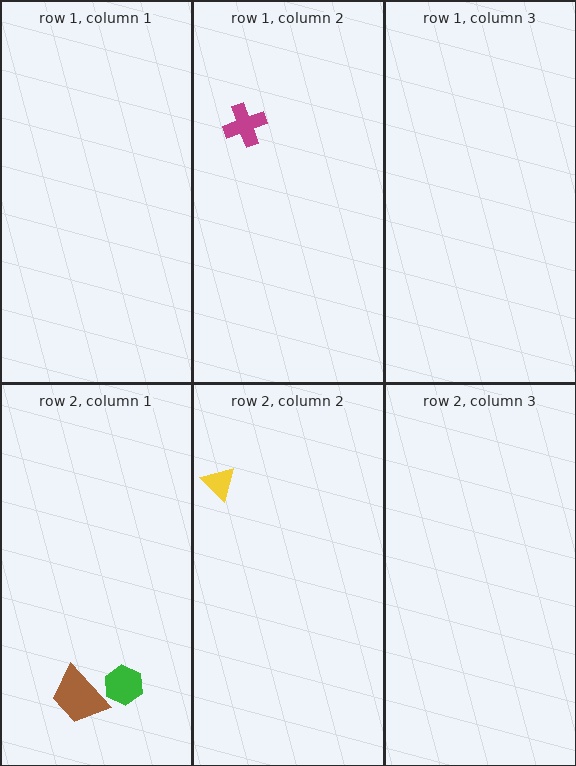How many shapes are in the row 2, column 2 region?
1.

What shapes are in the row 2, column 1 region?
The green hexagon, the brown trapezoid.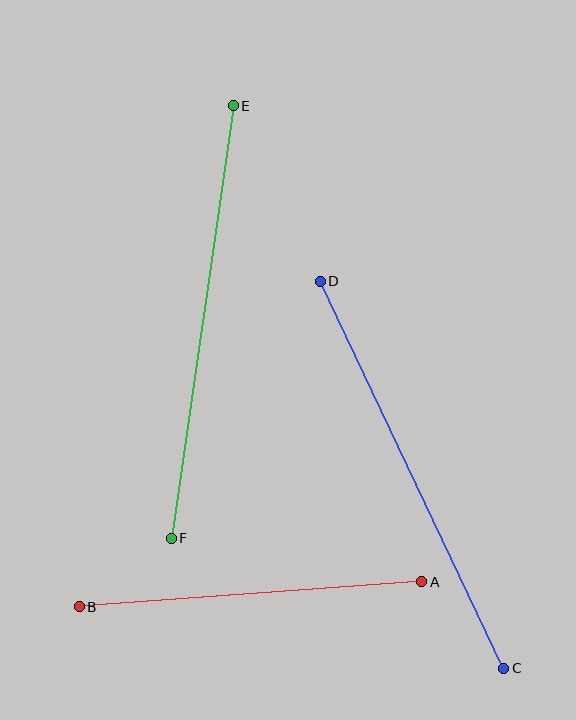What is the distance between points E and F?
The distance is approximately 437 pixels.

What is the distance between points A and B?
The distance is approximately 344 pixels.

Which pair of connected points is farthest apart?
Points E and F are farthest apart.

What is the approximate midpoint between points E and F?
The midpoint is at approximately (202, 322) pixels.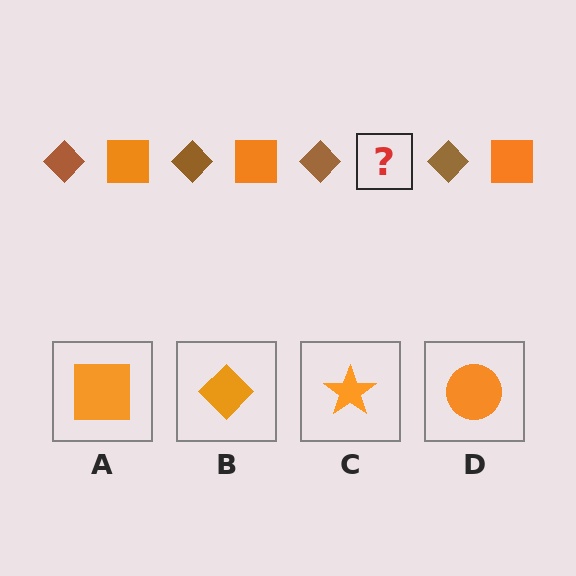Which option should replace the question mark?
Option A.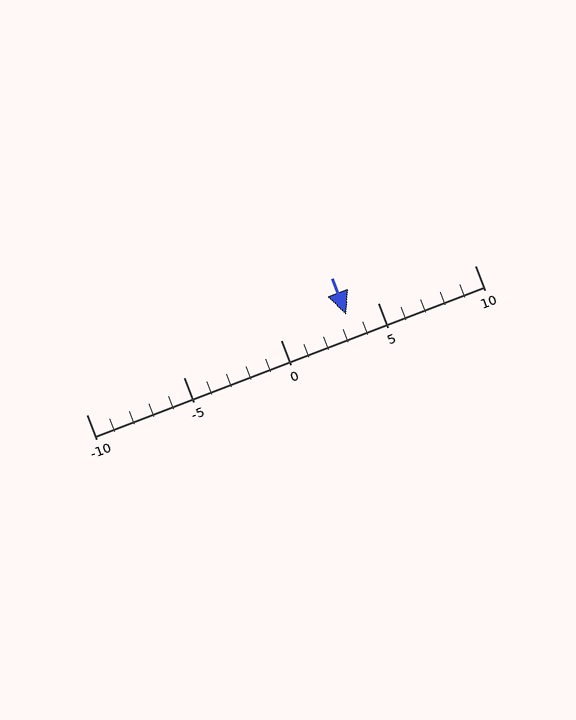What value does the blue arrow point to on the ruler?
The blue arrow points to approximately 3.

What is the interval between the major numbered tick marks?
The major tick marks are spaced 5 units apart.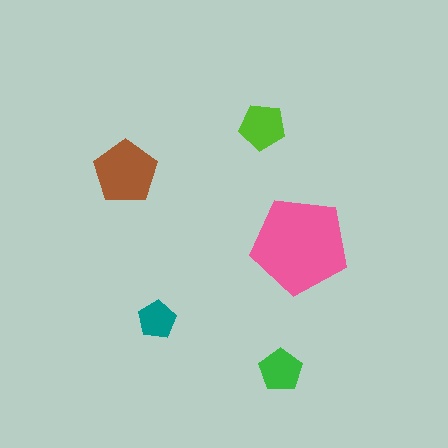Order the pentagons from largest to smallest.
the pink one, the brown one, the lime one, the green one, the teal one.